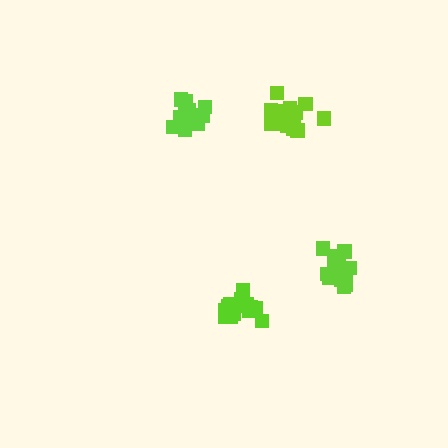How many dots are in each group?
Group 1: 16 dots, Group 2: 16 dots, Group 3: 16 dots, Group 4: 17 dots (65 total).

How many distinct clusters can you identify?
There are 4 distinct clusters.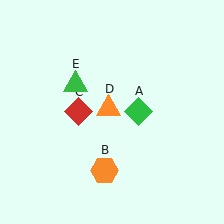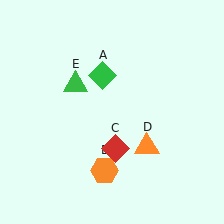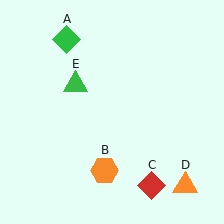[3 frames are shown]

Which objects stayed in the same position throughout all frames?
Orange hexagon (object B) and green triangle (object E) remained stationary.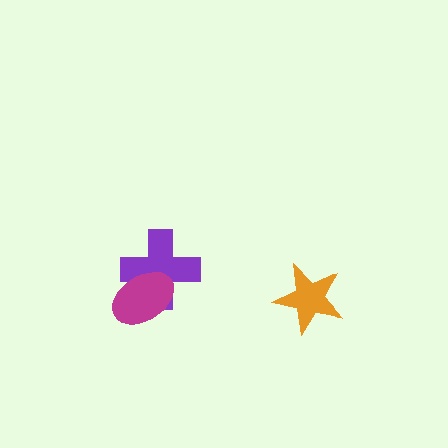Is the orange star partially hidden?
No, no other shape covers it.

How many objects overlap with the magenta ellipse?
1 object overlaps with the magenta ellipse.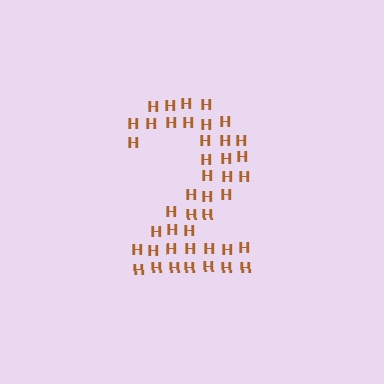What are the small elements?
The small elements are letter H's.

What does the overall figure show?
The overall figure shows the digit 2.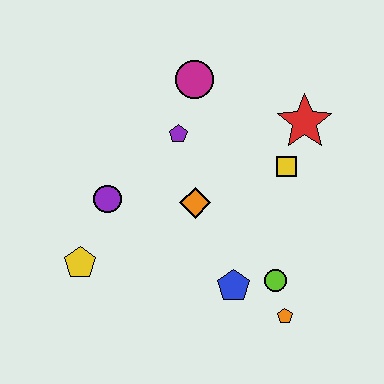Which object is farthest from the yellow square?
The yellow pentagon is farthest from the yellow square.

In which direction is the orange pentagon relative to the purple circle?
The orange pentagon is to the right of the purple circle.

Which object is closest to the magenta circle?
The purple pentagon is closest to the magenta circle.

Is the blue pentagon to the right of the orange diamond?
Yes